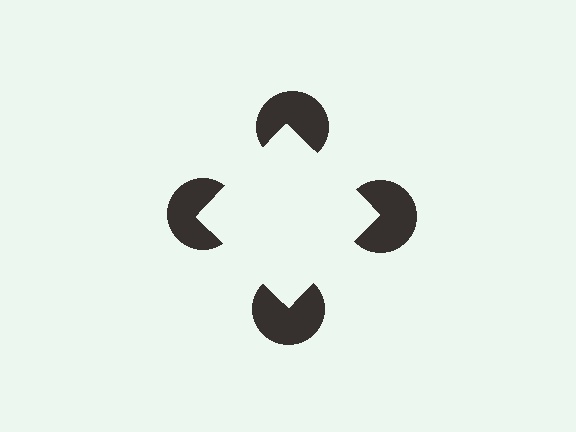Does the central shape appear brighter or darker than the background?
It typically appears slightly brighter than the background, even though no actual brightness change is drawn.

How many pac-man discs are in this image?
There are 4 — one at each vertex of the illusory square.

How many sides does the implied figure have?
4 sides.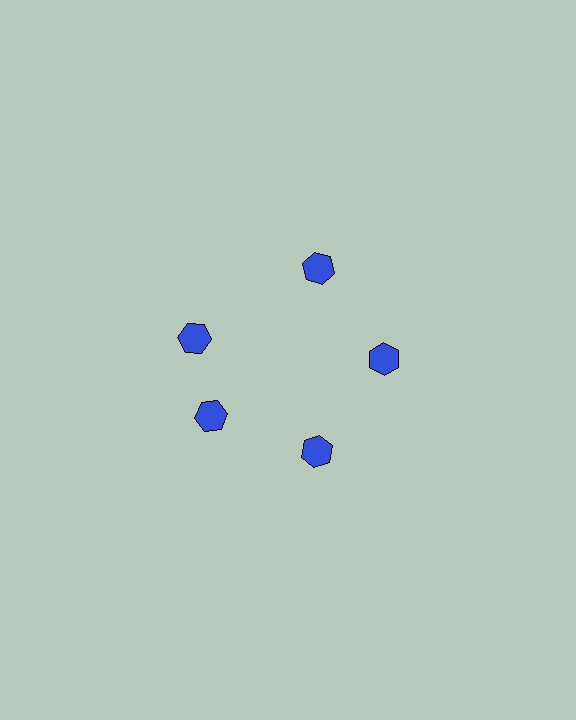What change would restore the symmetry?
The symmetry would be restored by rotating it back into even spacing with its neighbors so that all 5 hexagons sit at equal angles and equal distance from the center.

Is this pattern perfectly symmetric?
No. The 5 blue hexagons are arranged in a ring, but one element near the 10 o'clock position is rotated out of alignment along the ring, breaking the 5-fold rotational symmetry.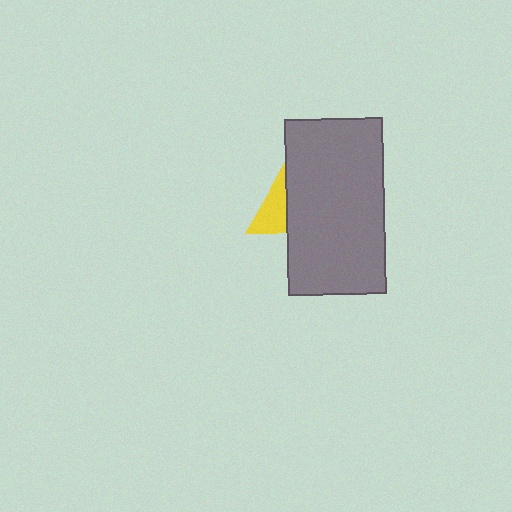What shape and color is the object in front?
The object in front is a gray rectangle.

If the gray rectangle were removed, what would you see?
You would see the complete yellow triangle.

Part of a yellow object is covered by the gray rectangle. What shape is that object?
It is a triangle.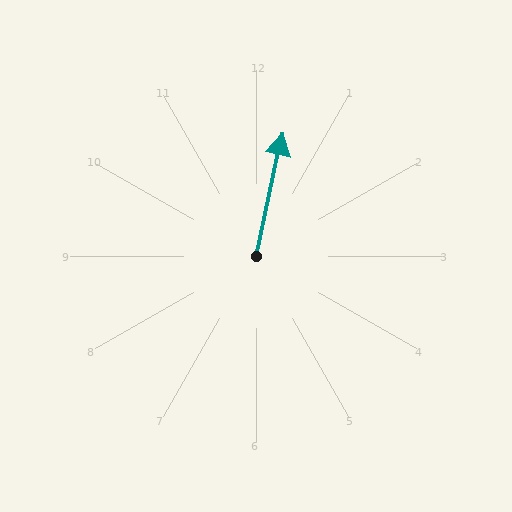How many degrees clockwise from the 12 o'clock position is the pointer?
Approximately 12 degrees.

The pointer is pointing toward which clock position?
Roughly 12 o'clock.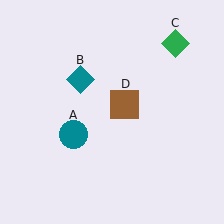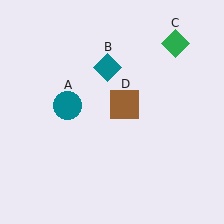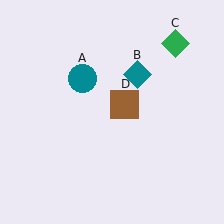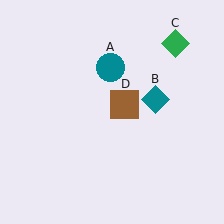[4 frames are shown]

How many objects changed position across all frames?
2 objects changed position: teal circle (object A), teal diamond (object B).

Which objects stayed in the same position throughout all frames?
Green diamond (object C) and brown square (object D) remained stationary.